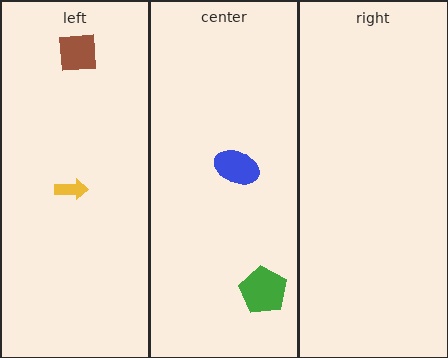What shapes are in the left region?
The brown square, the yellow arrow.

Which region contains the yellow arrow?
The left region.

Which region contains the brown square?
The left region.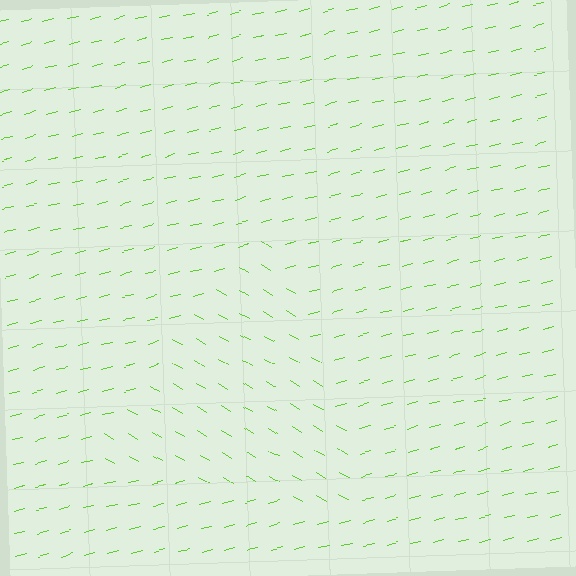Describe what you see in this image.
The image is filled with small lime line segments. A triangle region in the image has lines oriented differently from the surrounding lines, creating a visible texture boundary.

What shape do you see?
I see a triangle.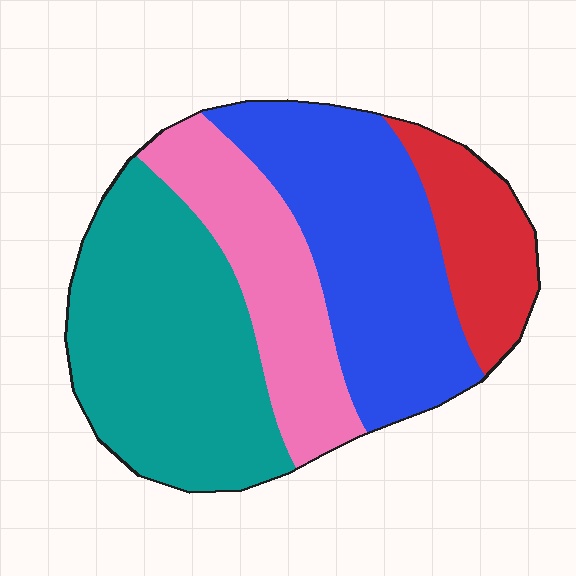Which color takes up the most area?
Teal, at roughly 35%.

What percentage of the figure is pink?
Pink covers around 20% of the figure.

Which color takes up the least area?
Red, at roughly 15%.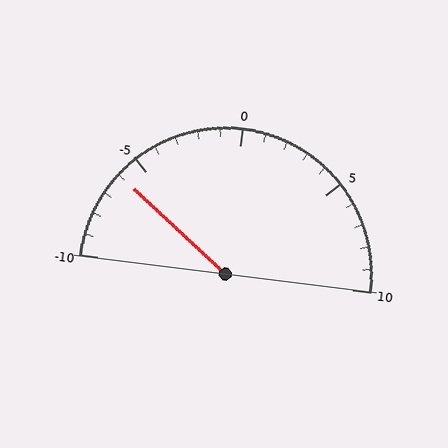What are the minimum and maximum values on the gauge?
The gauge ranges from -10 to 10.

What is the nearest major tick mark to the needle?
The nearest major tick mark is -5.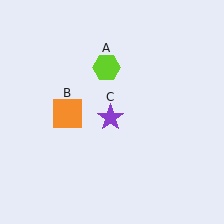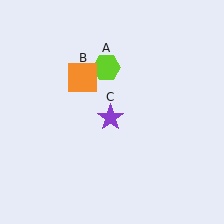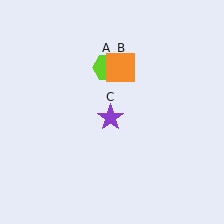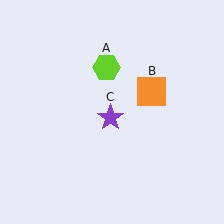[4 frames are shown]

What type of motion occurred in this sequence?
The orange square (object B) rotated clockwise around the center of the scene.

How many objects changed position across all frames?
1 object changed position: orange square (object B).